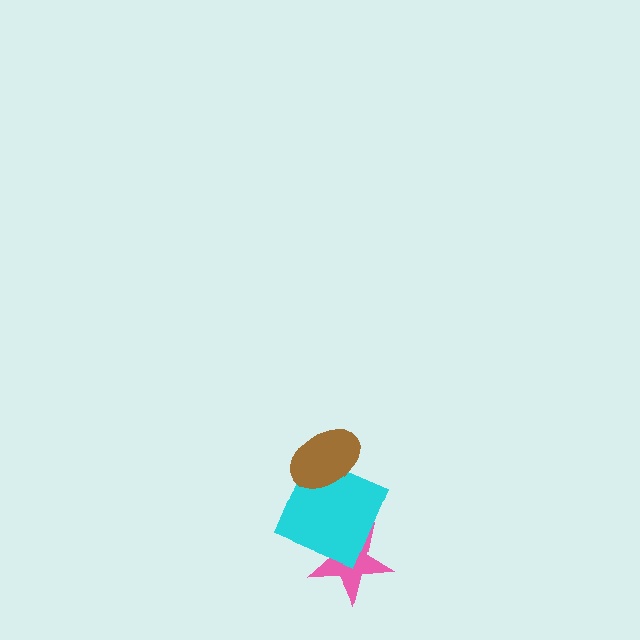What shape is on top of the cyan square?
The brown ellipse is on top of the cyan square.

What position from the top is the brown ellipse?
The brown ellipse is 1st from the top.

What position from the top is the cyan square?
The cyan square is 2nd from the top.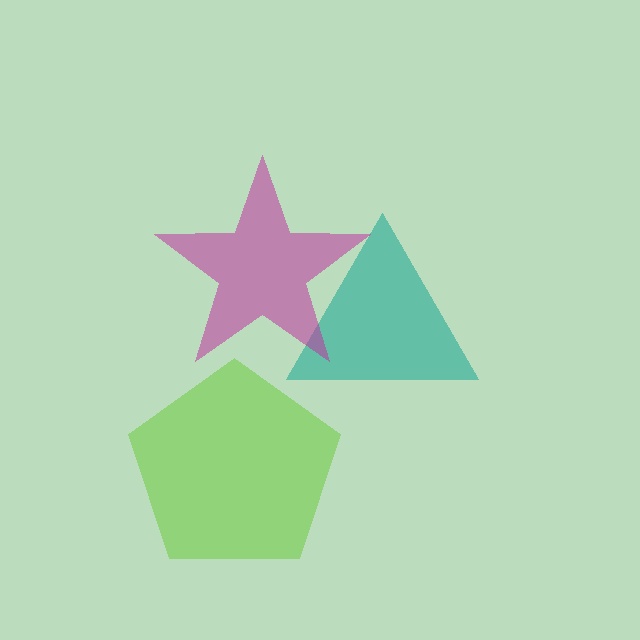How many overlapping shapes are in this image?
There are 3 overlapping shapes in the image.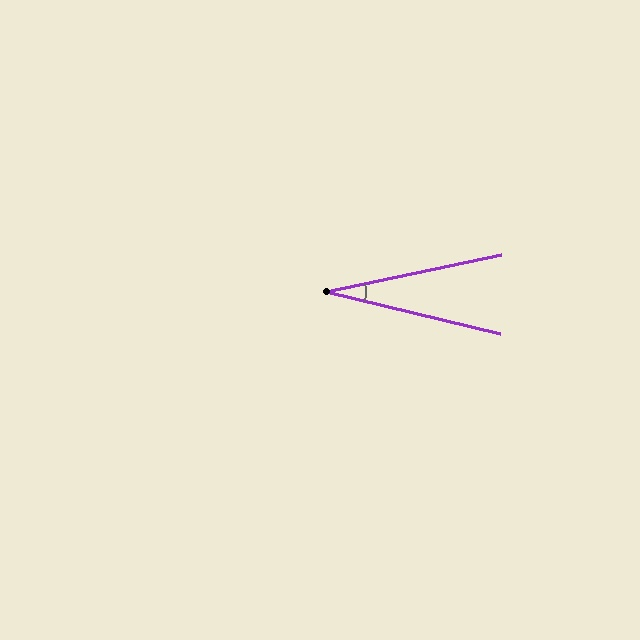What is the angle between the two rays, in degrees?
Approximately 26 degrees.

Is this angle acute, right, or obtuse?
It is acute.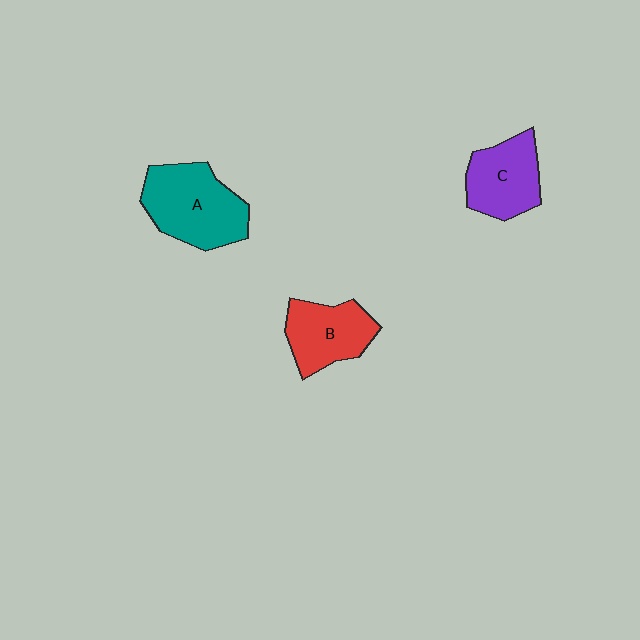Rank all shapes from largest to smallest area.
From largest to smallest: A (teal), C (purple), B (red).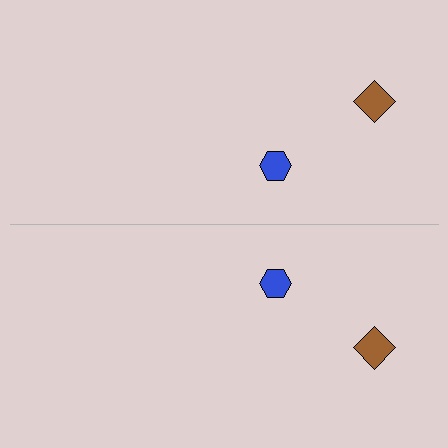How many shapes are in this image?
There are 4 shapes in this image.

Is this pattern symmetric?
Yes, this pattern has bilateral (reflection) symmetry.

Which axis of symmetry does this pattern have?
The pattern has a horizontal axis of symmetry running through the center of the image.